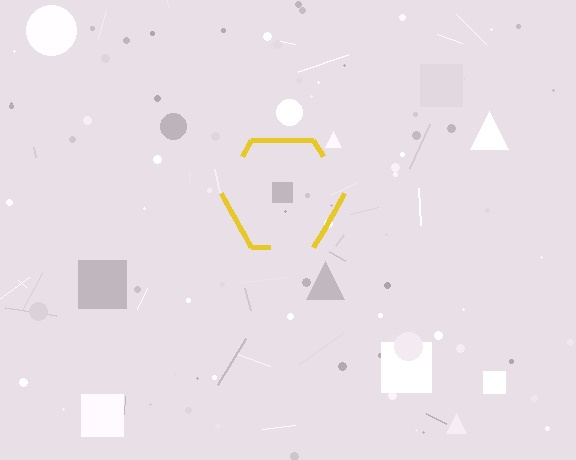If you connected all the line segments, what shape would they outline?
They would outline a hexagon.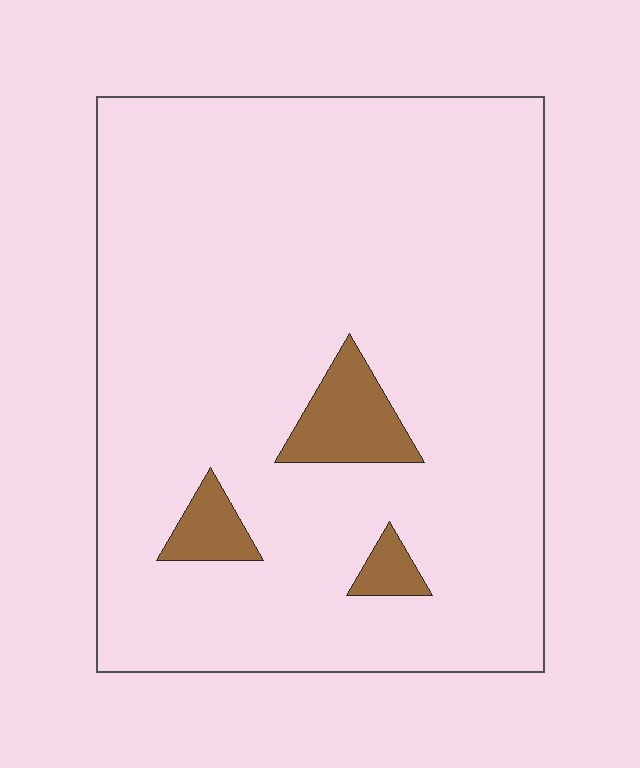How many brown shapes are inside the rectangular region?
3.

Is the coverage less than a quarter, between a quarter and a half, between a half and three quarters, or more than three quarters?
Less than a quarter.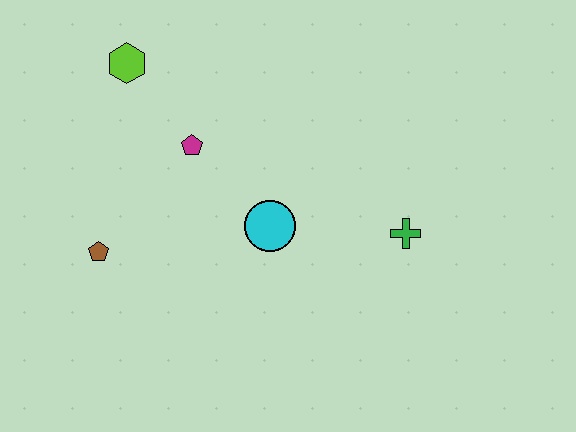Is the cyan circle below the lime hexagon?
Yes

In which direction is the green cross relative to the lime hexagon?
The green cross is to the right of the lime hexagon.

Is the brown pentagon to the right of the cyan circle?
No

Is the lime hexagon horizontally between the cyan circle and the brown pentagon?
Yes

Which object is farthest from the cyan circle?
The lime hexagon is farthest from the cyan circle.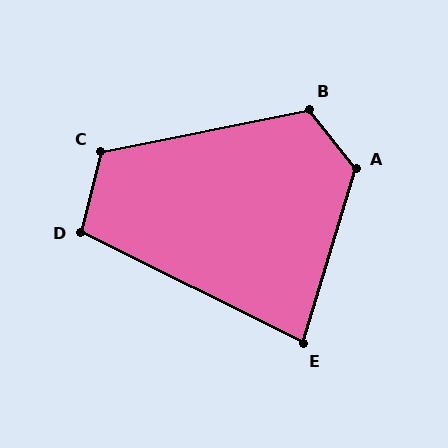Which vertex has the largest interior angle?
A, at approximately 125 degrees.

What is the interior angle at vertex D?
Approximately 103 degrees (obtuse).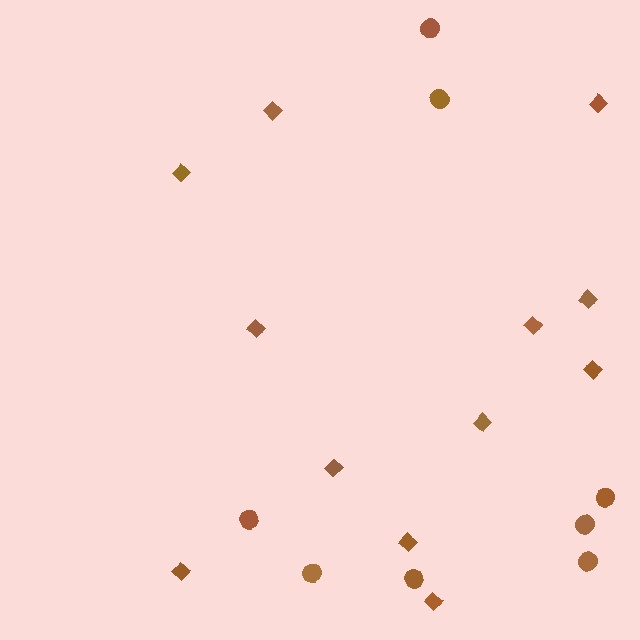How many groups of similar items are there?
There are 2 groups: one group of circles (8) and one group of diamonds (12).